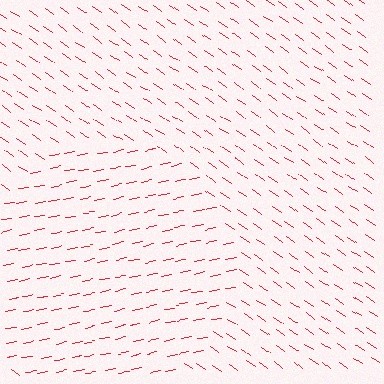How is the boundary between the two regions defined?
The boundary is defined purely by a change in line orientation (approximately 45 degrees difference). All lines are the same color and thickness.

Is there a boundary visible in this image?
Yes, there is a texture boundary formed by a change in line orientation.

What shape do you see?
I see a circle.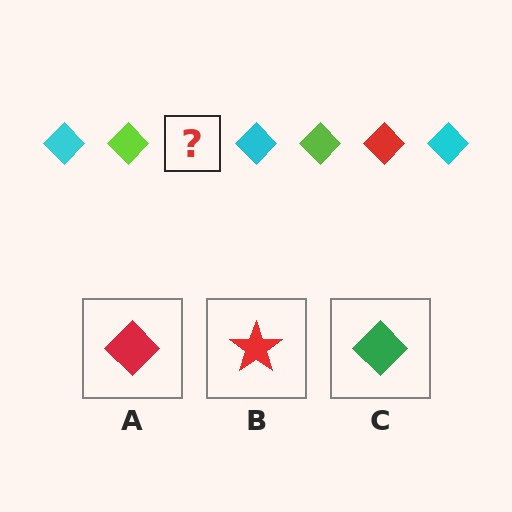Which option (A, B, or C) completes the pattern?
A.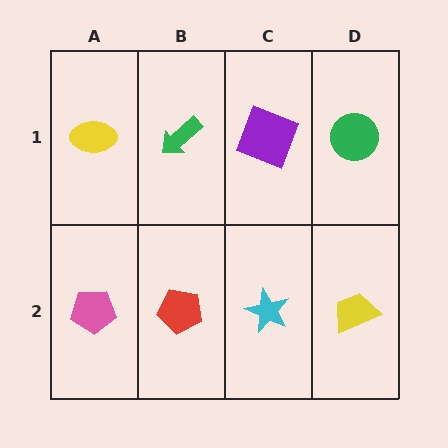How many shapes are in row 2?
4 shapes.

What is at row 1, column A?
A yellow ellipse.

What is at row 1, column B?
A green arrow.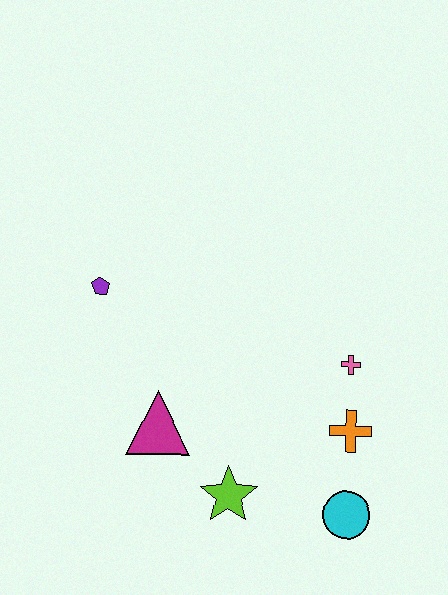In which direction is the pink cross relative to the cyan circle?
The pink cross is above the cyan circle.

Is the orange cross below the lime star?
No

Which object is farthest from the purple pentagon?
The cyan circle is farthest from the purple pentagon.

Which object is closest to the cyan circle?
The orange cross is closest to the cyan circle.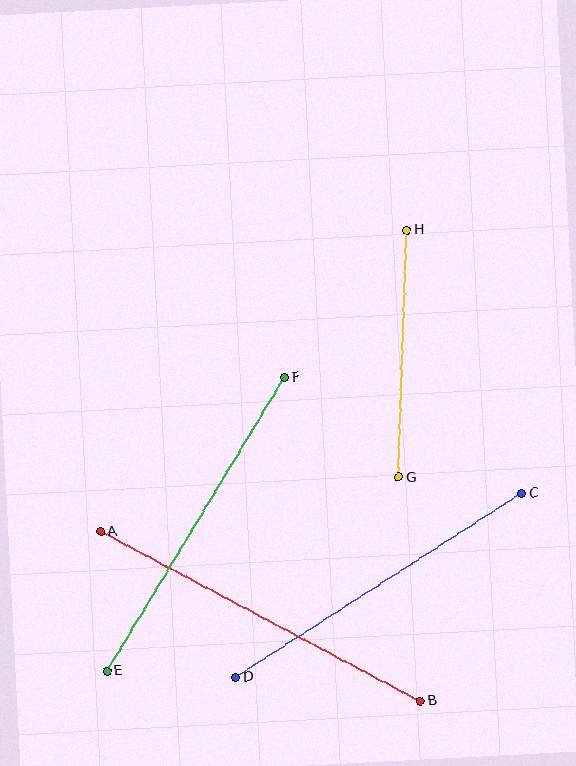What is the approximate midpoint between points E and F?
The midpoint is at approximately (196, 524) pixels.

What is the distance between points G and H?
The distance is approximately 247 pixels.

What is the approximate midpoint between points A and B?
The midpoint is at approximately (260, 616) pixels.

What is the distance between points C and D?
The distance is approximately 340 pixels.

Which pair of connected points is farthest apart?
Points A and B are farthest apart.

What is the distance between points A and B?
The distance is approximately 362 pixels.